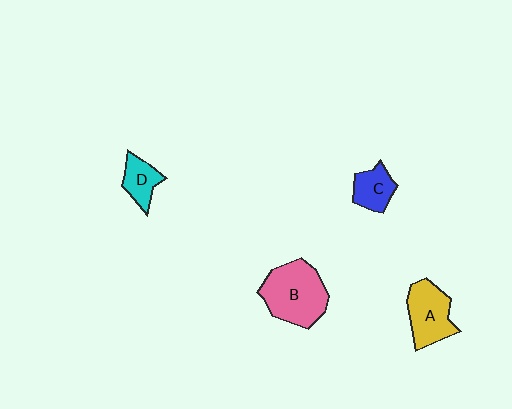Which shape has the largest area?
Shape B (pink).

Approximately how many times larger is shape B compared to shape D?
Approximately 2.3 times.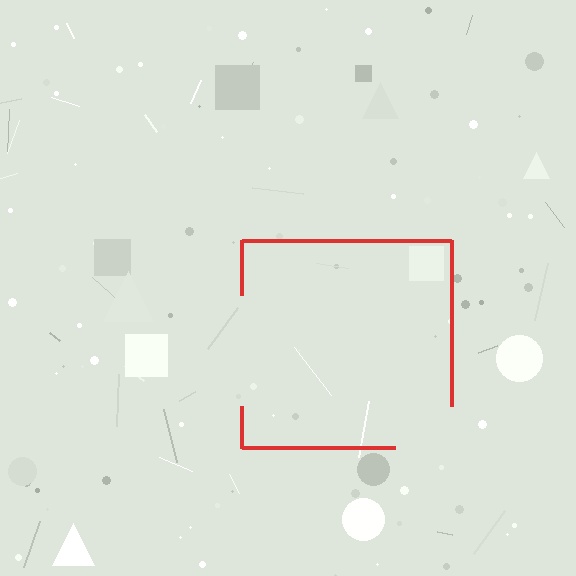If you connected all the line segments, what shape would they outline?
They would outline a square.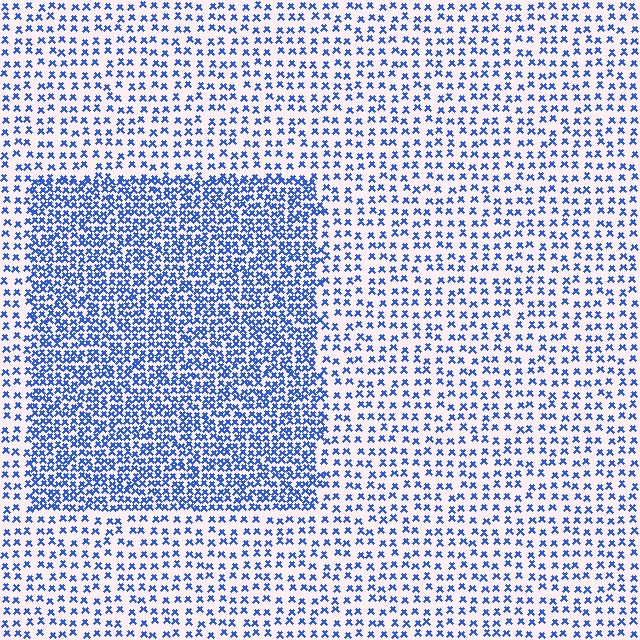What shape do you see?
I see a rectangle.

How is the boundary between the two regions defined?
The boundary is defined by a change in element density (approximately 2.2x ratio). All elements are the same color, size, and shape.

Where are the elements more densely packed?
The elements are more densely packed inside the rectangle boundary.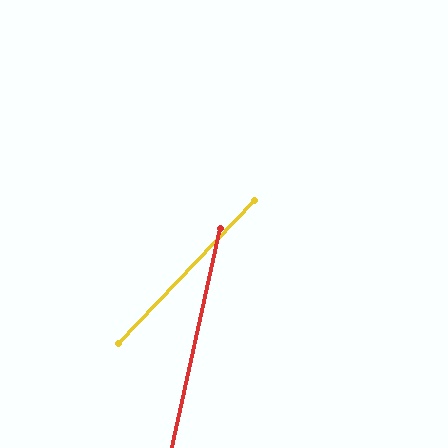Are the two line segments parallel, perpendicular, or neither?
Neither parallel nor perpendicular — they differ by about 31°.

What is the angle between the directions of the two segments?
Approximately 31 degrees.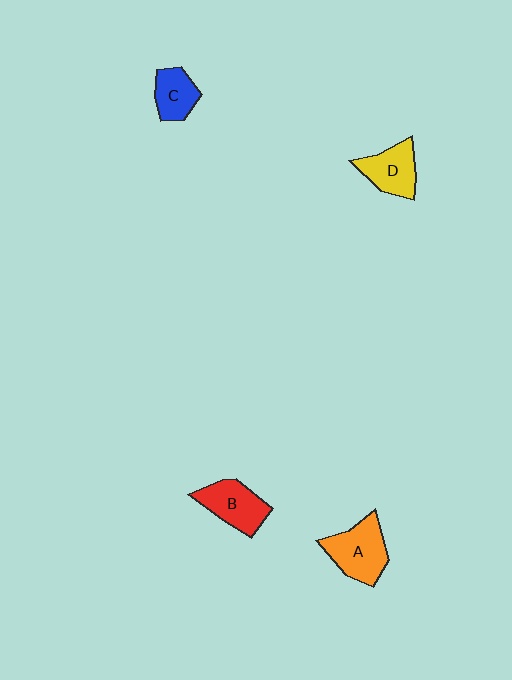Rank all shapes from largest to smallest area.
From largest to smallest: A (orange), B (red), D (yellow), C (blue).